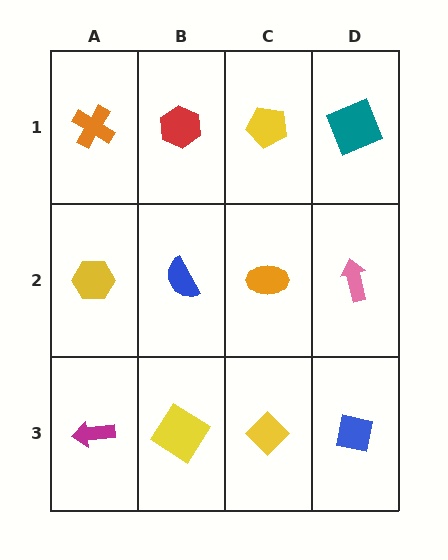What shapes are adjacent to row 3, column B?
A blue semicircle (row 2, column B), a magenta arrow (row 3, column A), a yellow diamond (row 3, column C).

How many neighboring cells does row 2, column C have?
4.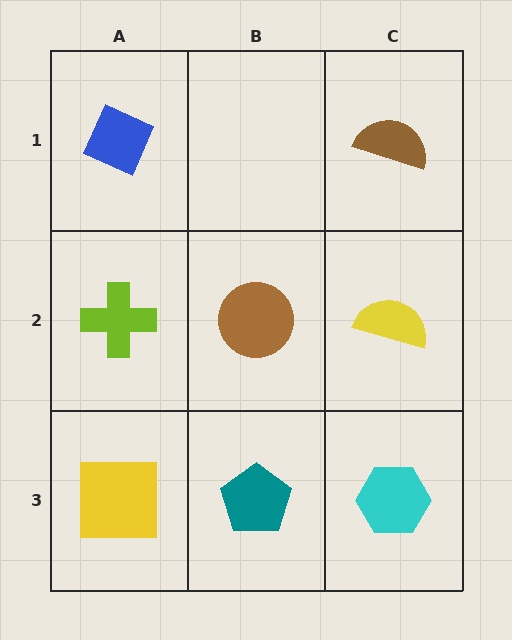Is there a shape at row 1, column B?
No, that cell is empty.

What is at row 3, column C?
A cyan hexagon.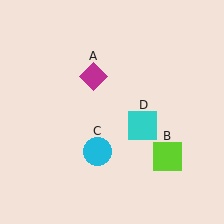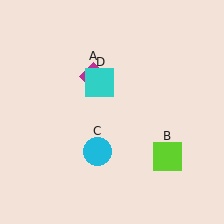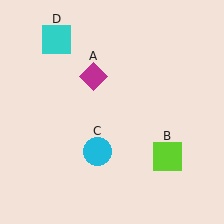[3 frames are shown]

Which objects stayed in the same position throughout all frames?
Magenta diamond (object A) and lime square (object B) and cyan circle (object C) remained stationary.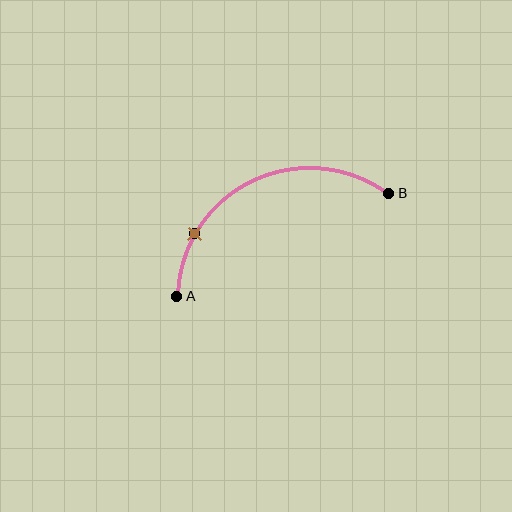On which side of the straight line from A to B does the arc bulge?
The arc bulges above the straight line connecting A and B.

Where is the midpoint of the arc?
The arc midpoint is the point on the curve farthest from the straight line joining A and B. It sits above that line.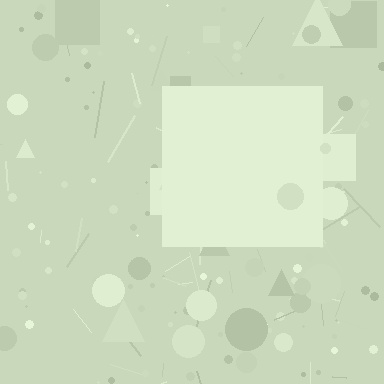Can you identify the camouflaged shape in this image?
The camouflaged shape is a square.